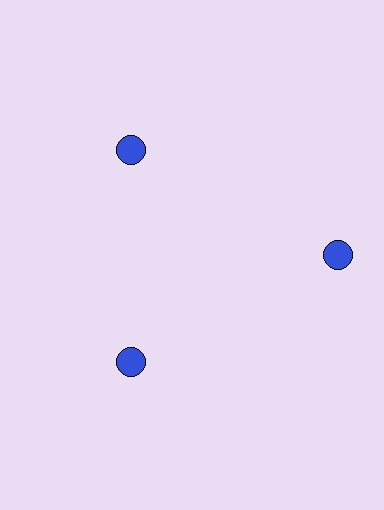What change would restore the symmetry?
The symmetry would be restored by moving it inward, back onto the ring so that all 3 circles sit at equal angles and equal distance from the center.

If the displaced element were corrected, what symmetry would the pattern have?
It would have 3-fold rotational symmetry — the pattern would map onto itself every 120 degrees.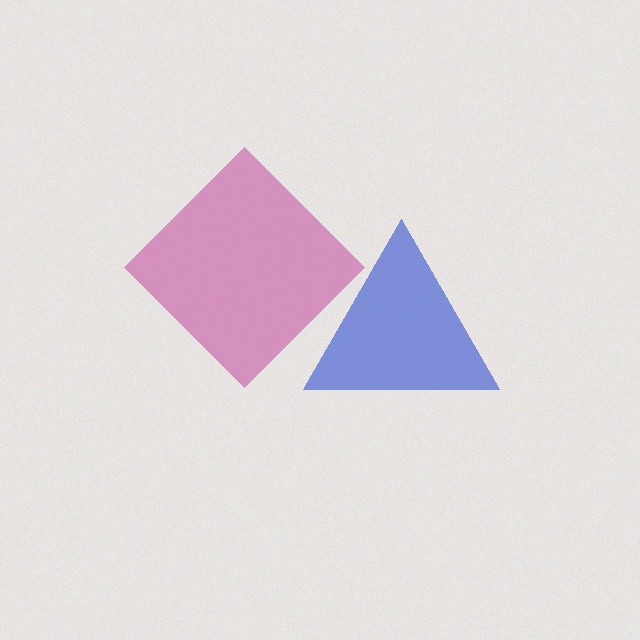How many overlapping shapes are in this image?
There are 2 overlapping shapes in the image.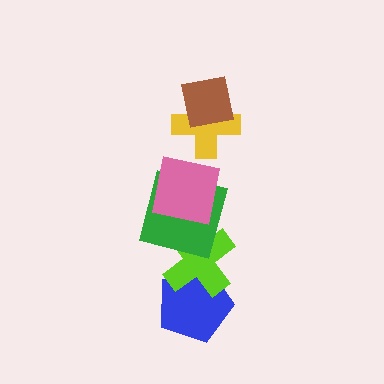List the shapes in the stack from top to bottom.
From top to bottom: the brown square, the yellow cross, the pink square, the green square, the lime cross, the blue pentagon.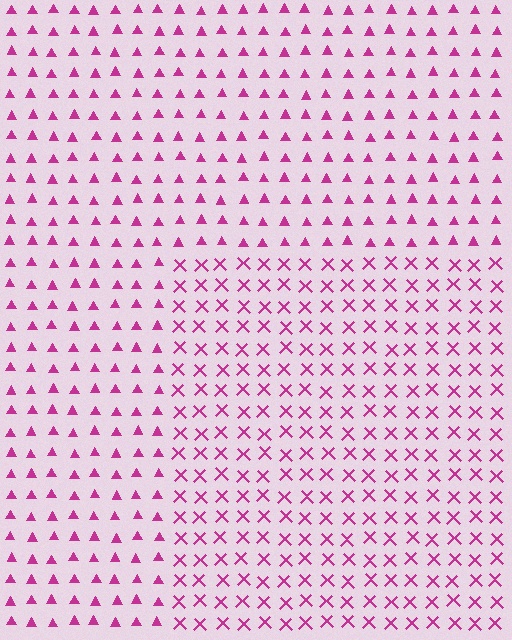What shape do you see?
I see a rectangle.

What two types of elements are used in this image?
The image uses X marks inside the rectangle region and triangles outside it.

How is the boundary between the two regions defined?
The boundary is defined by a change in element shape: X marks inside vs. triangles outside. All elements share the same color and spacing.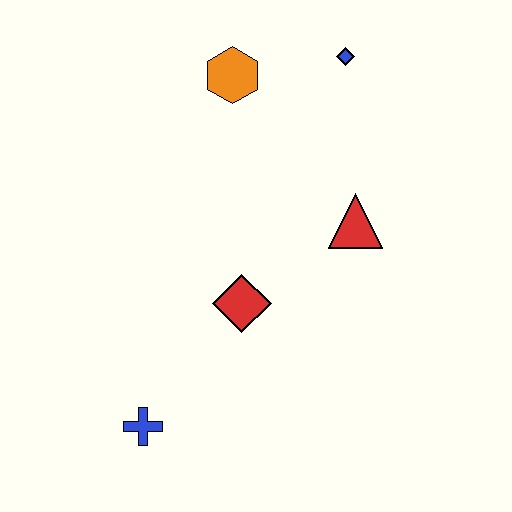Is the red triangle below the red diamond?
No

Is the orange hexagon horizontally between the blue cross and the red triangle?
Yes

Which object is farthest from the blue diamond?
The blue cross is farthest from the blue diamond.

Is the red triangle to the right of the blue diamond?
Yes